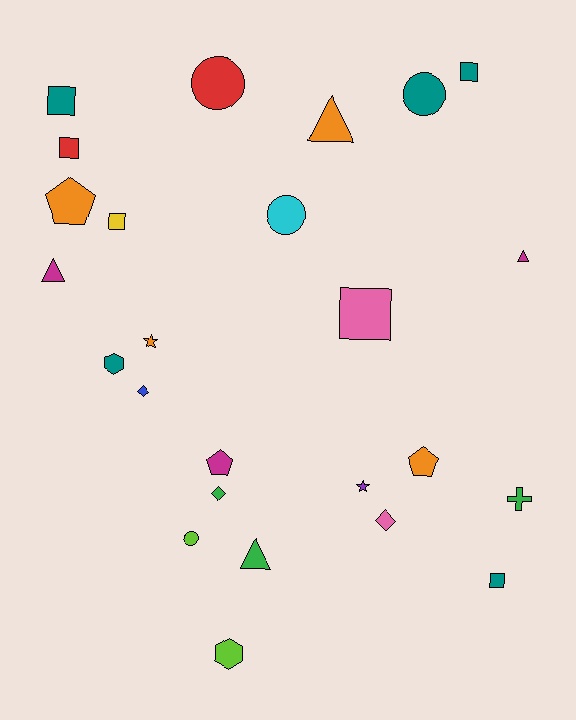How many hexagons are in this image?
There are 2 hexagons.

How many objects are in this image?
There are 25 objects.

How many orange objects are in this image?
There are 4 orange objects.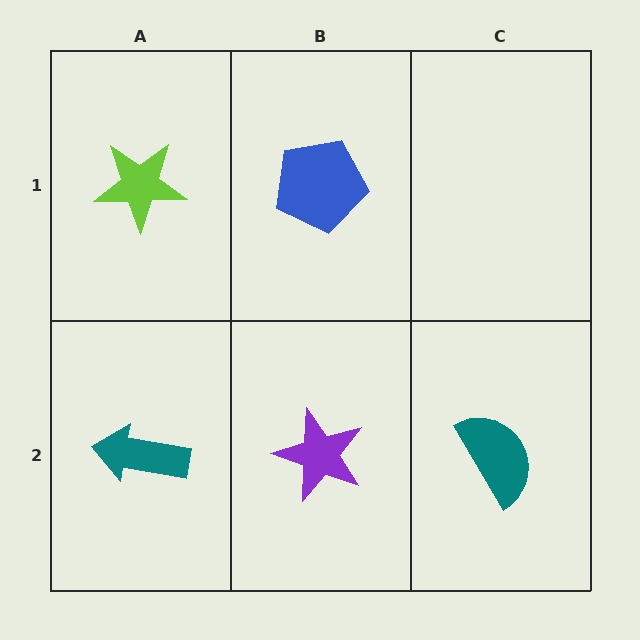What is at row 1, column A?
A lime star.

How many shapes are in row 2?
3 shapes.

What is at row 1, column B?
A blue pentagon.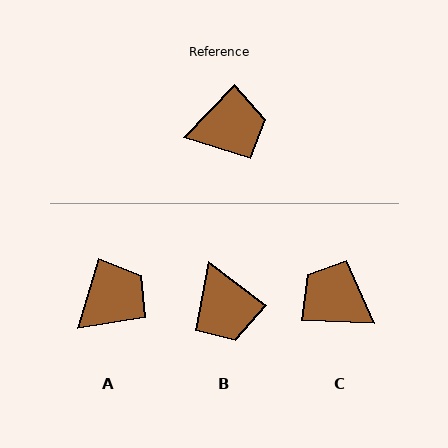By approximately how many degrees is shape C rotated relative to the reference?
Approximately 131 degrees counter-clockwise.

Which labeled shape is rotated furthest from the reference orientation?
C, about 131 degrees away.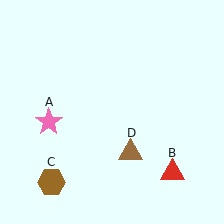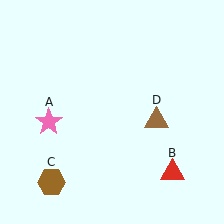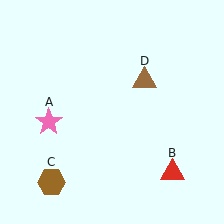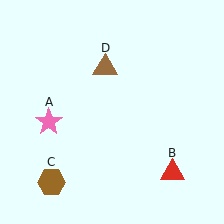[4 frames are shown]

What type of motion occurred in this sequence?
The brown triangle (object D) rotated counterclockwise around the center of the scene.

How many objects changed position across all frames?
1 object changed position: brown triangle (object D).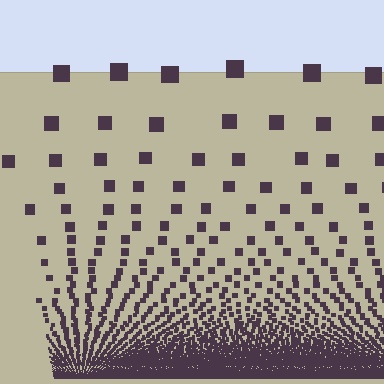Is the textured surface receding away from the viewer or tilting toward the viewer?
The surface appears to tilt toward the viewer. Texture elements get larger and sparser toward the top.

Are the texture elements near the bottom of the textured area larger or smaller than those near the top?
Smaller. The gradient is inverted — elements near the bottom are smaller and denser.